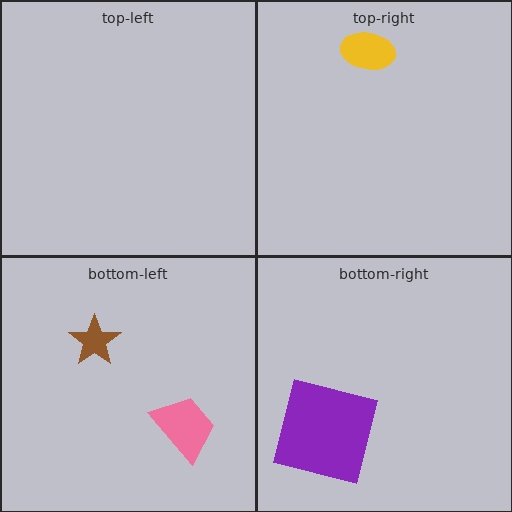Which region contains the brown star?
The bottom-left region.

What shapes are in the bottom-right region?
The purple square.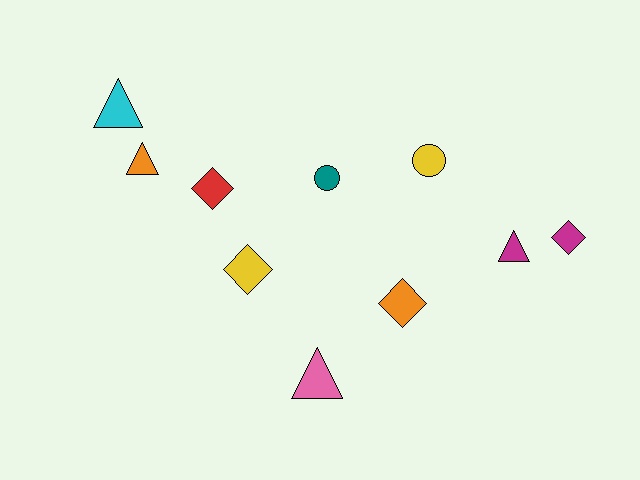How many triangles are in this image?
There are 4 triangles.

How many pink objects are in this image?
There is 1 pink object.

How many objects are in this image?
There are 10 objects.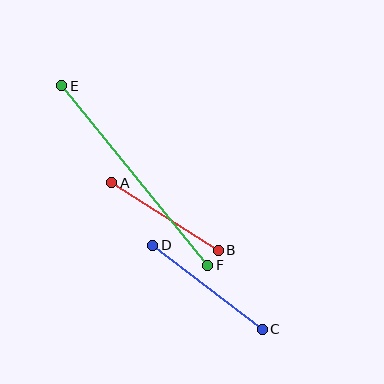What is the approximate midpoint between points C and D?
The midpoint is at approximately (207, 287) pixels.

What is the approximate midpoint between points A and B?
The midpoint is at approximately (165, 217) pixels.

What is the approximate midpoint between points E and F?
The midpoint is at approximately (135, 176) pixels.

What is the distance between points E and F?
The distance is approximately 231 pixels.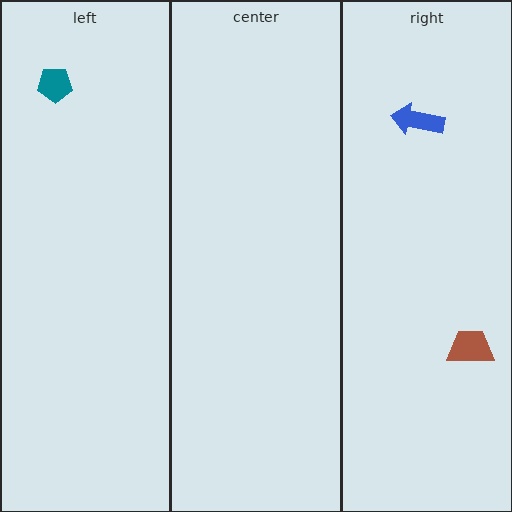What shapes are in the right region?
The blue arrow, the brown trapezoid.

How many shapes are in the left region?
1.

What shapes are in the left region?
The teal pentagon.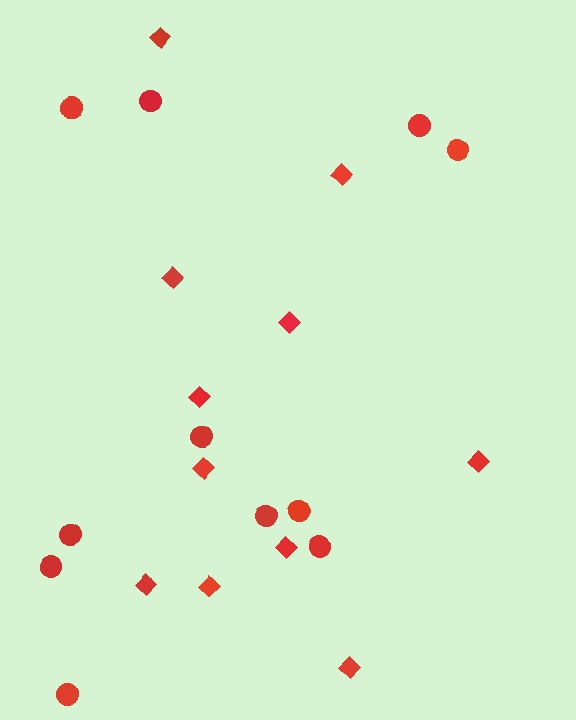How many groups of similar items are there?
There are 2 groups: one group of circles (11) and one group of diamonds (11).